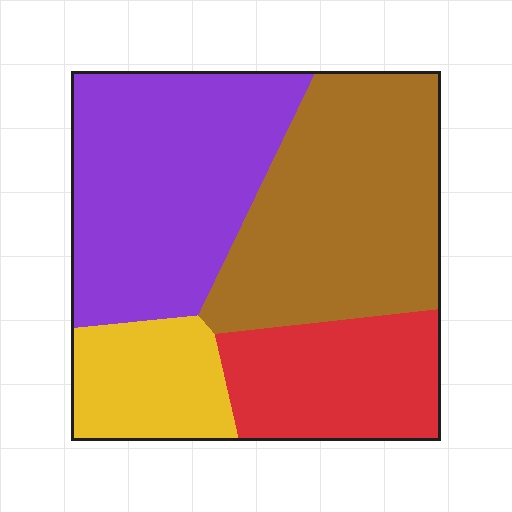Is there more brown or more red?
Brown.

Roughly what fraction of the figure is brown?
Brown covers roughly 35% of the figure.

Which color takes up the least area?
Yellow, at roughly 15%.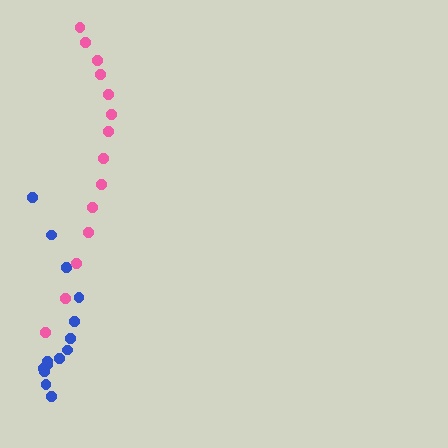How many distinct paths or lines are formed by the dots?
There are 2 distinct paths.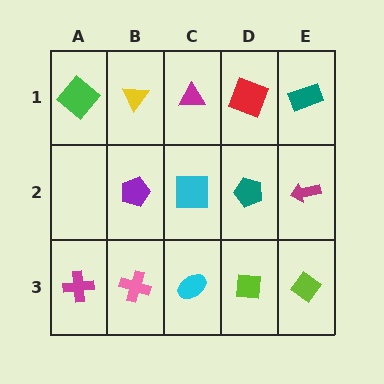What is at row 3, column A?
A magenta cross.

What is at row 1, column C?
A magenta triangle.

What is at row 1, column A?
A green diamond.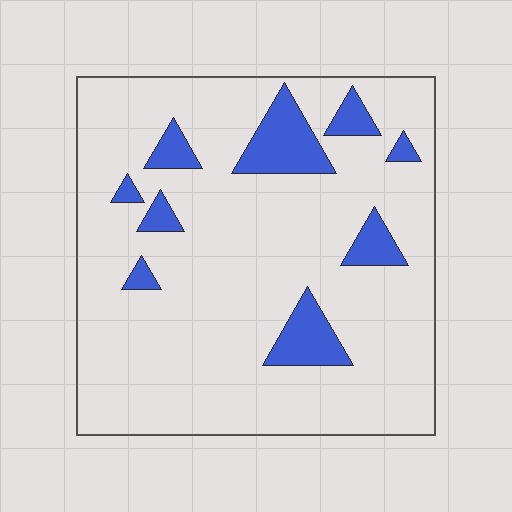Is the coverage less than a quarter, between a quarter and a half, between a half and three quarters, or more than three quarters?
Less than a quarter.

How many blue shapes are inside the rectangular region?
9.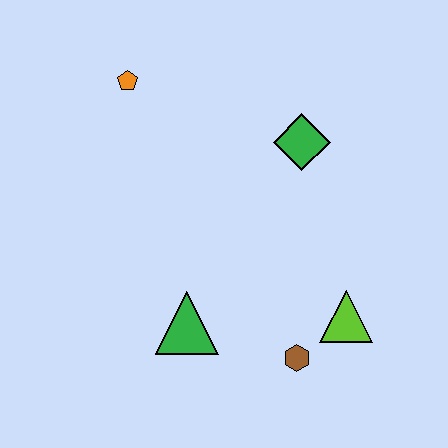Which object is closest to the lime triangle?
The brown hexagon is closest to the lime triangle.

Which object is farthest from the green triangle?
The orange pentagon is farthest from the green triangle.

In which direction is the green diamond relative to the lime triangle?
The green diamond is above the lime triangle.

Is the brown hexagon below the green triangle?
Yes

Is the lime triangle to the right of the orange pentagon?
Yes